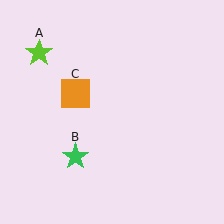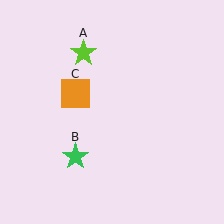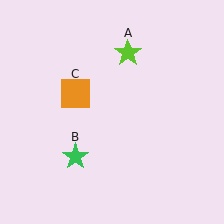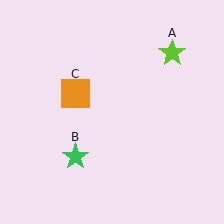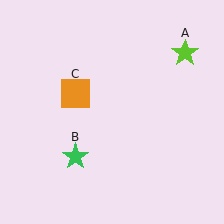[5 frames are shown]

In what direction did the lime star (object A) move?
The lime star (object A) moved right.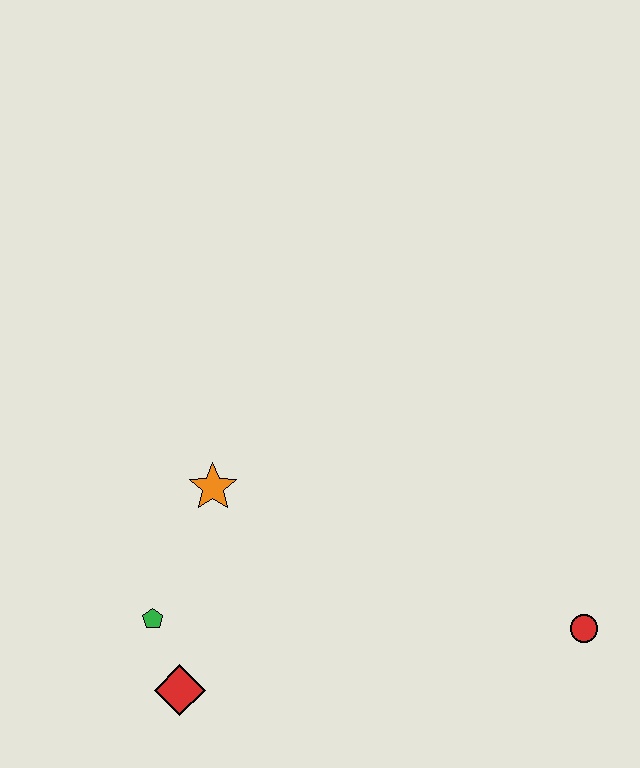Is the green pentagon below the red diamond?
No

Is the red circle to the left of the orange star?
No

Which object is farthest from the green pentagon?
The red circle is farthest from the green pentagon.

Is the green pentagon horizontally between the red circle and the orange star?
No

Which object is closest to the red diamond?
The green pentagon is closest to the red diamond.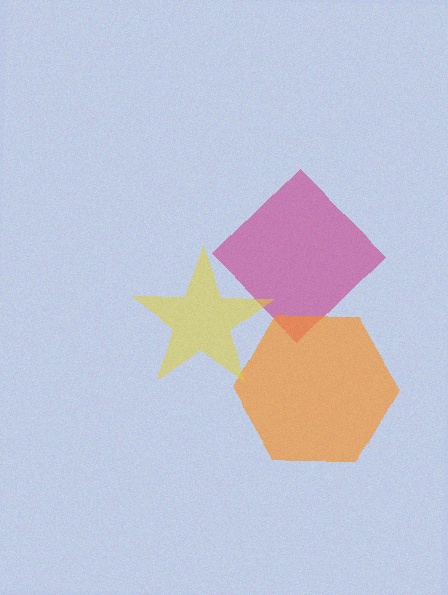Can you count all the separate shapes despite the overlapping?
Yes, there are 3 separate shapes.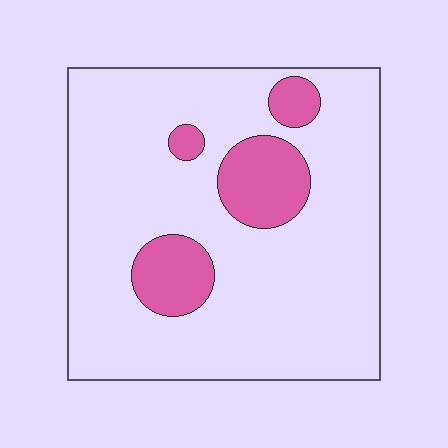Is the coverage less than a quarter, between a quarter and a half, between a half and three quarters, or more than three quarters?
Less than a quarter.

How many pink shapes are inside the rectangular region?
4.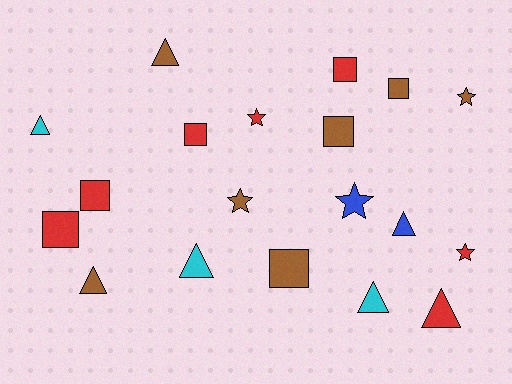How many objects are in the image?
There are 19 objects.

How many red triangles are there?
There is 1 red triangle.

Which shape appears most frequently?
Triangle, with 7 objects.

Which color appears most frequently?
Brown, with 7 objects.